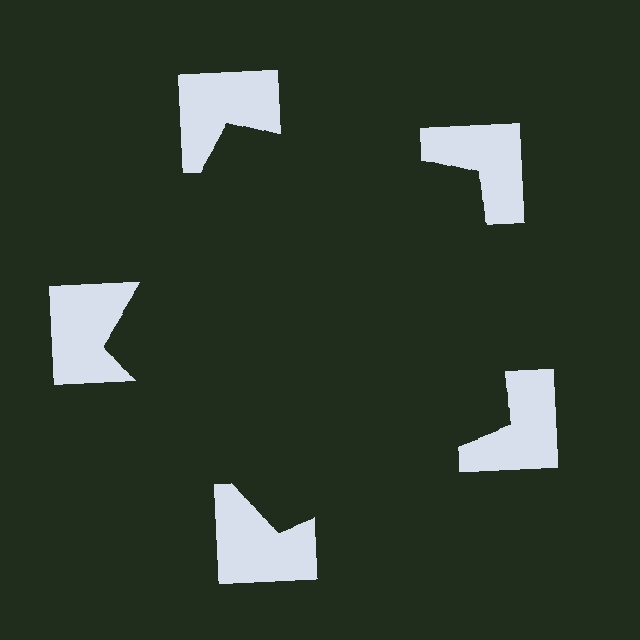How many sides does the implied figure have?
5 sides.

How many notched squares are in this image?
There are 5 — one at each vertex of the illusory pentagon.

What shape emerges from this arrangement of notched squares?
An illusory pentagon — its edges are inferred from the aligned wedge cuts in the notched squares, not physically drawn.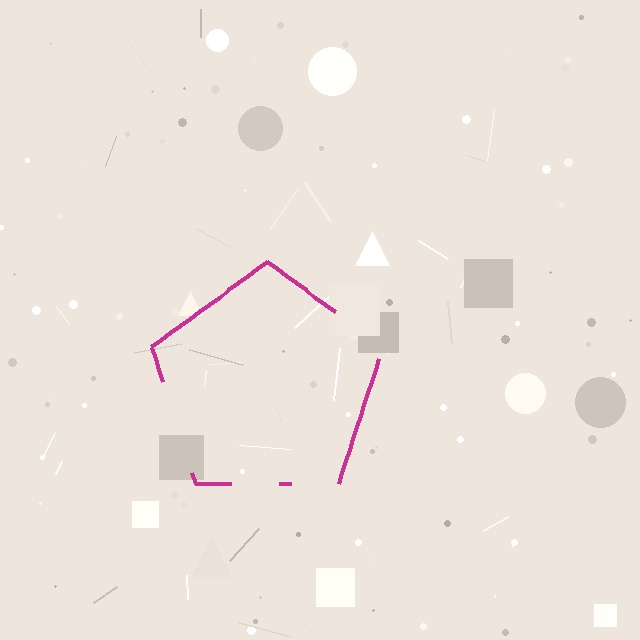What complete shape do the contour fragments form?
The contour fragments form a pentagon.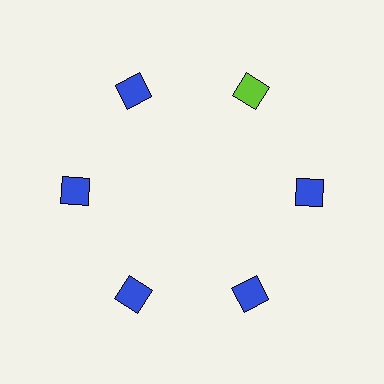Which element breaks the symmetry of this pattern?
The lime square at roughly the 1 o'clock position breaks the symmetry. All other shapes are blue squares.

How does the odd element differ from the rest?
It has a different color: lime instead of blue.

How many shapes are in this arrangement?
There are 6 shapes arranged in a ring pattern.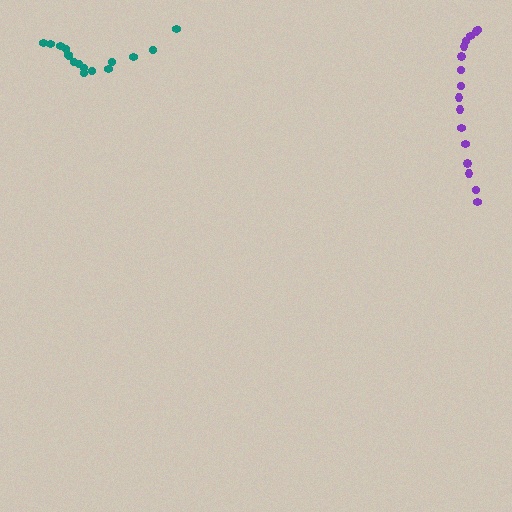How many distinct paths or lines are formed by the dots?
There are 2 distinct paths.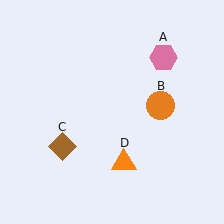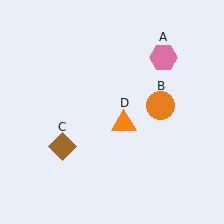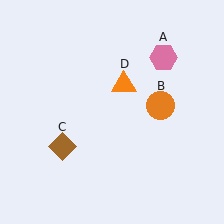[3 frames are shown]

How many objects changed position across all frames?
1 object changed position: orange triangle (object D).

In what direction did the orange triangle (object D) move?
The orange triangle (object D) moved up.